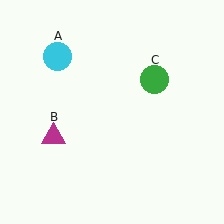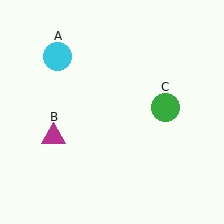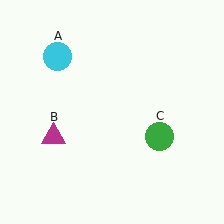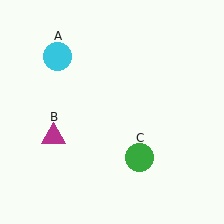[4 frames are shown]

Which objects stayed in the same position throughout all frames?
Cyan circle (object A) and magenta triangle (object B) remained stationary.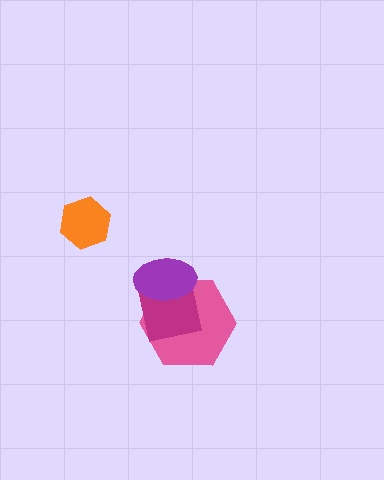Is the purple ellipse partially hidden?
No, no other shape covers it.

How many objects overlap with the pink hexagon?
2 objects overlap with the pink hexagon.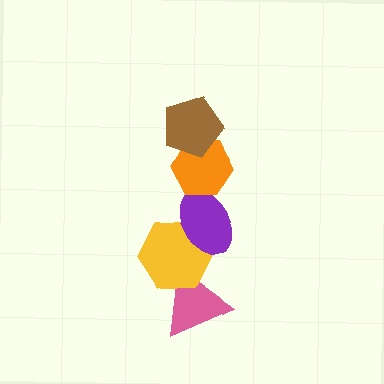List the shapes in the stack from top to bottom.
From top to bottom: the brown pentagon, the orange hexagon, the purple ellipse, the yellow hexagon, the pink triangle.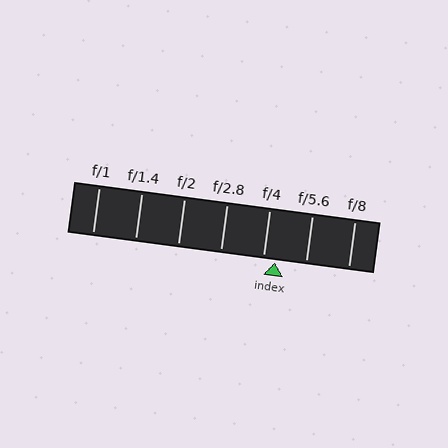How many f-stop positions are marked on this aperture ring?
There are 7 f-stop positions marked.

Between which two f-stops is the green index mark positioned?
The index mark is between f/4 and f/5.6.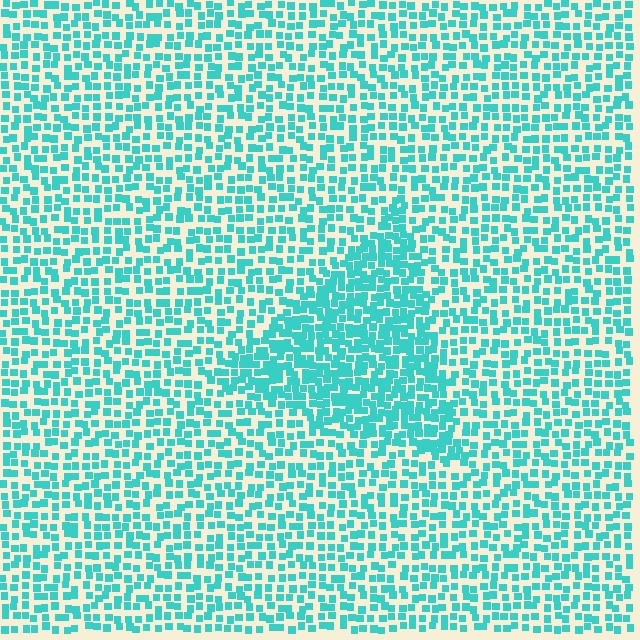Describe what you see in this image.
The image contains small cyan elements arranged at two different densities. A triangle-shaped region is visible where the elements are more densely packed than the surrounding area.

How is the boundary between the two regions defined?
The boundary is defined by a change in element density (approximately 1.8x ratio). All elements are the same color, size, and shape.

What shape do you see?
I see a triangle.